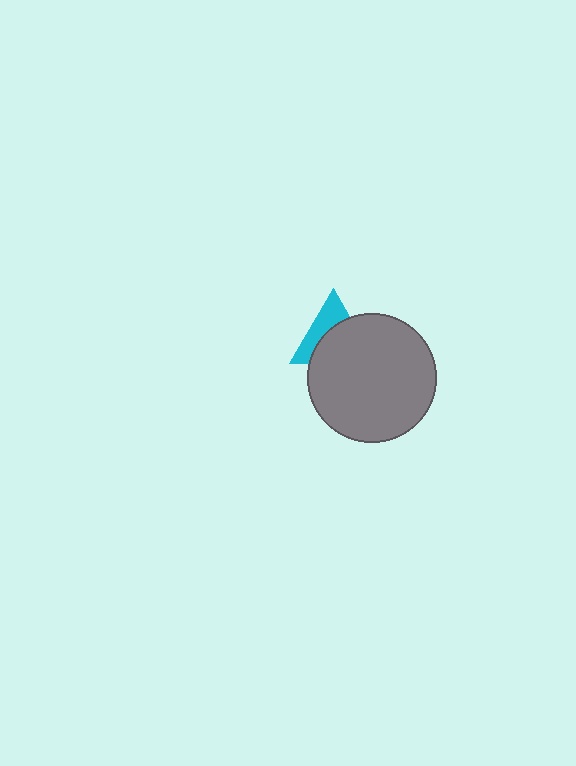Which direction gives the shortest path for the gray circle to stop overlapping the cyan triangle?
Moving down gives the shortest separation.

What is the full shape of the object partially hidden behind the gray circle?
The partially hidden object is a cyan triangle.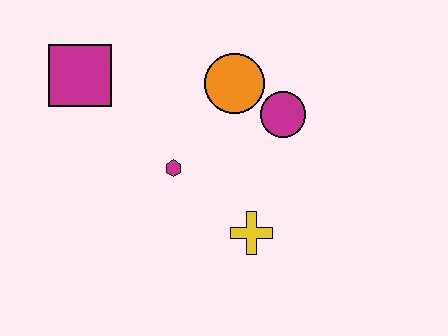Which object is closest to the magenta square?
The magenta hexagon is closest to the magenta square.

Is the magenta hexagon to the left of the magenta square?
No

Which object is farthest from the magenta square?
The yellow cross is farthest from the magenta square.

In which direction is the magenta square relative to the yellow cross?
The magenta square is to the left of the yellow cross.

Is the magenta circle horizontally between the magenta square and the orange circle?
No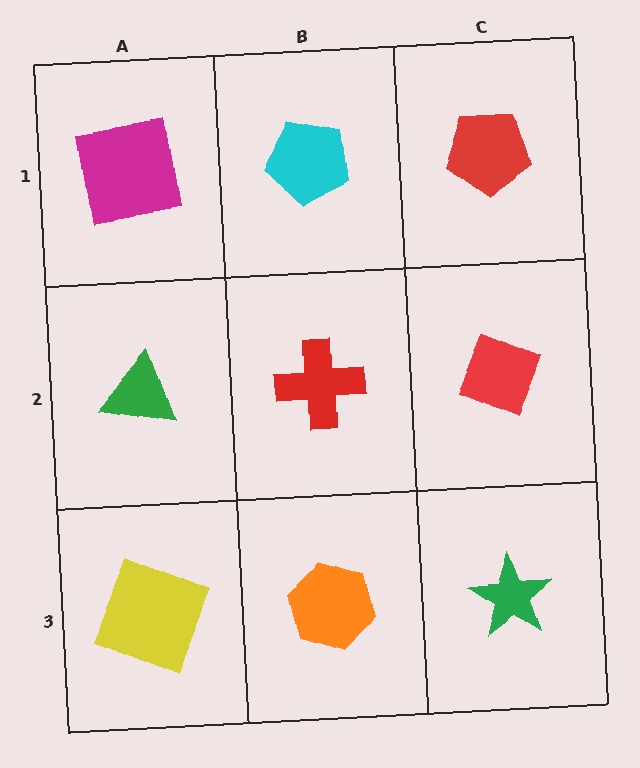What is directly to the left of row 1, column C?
A cyan pentagon.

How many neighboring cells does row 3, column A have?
2.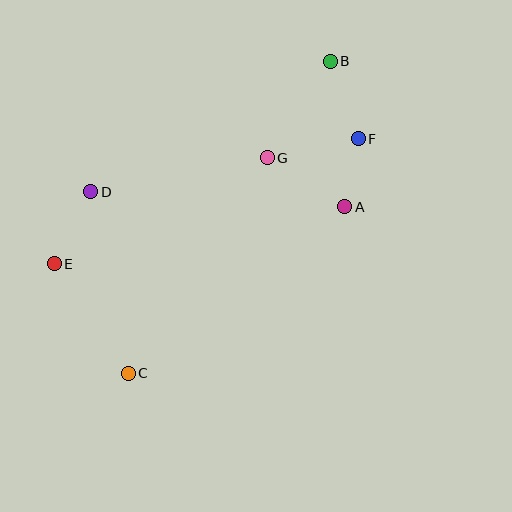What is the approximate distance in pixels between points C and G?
The distance between C and G is approximately 256 pixels.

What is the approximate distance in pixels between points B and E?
The distance between B and E is approximately 343 pixels.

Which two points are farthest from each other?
Points B and C are farthest from each other.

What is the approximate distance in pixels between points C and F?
The distance between C and F is approximately 328 pixels.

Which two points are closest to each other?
Points A and F are closest to each other.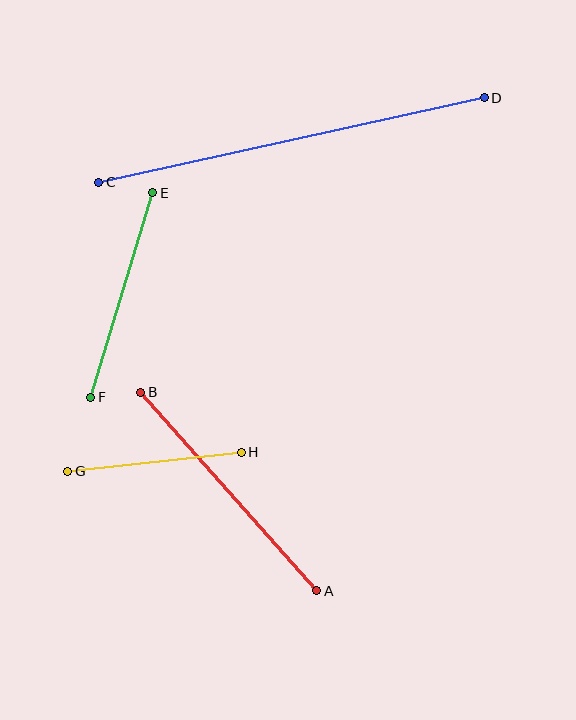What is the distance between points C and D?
The distance is approximately 395 pixels.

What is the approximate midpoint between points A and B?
The midpoint is at approximately (229, 491) pixels.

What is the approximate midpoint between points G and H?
The midpoint is at approximately (155, 462) pixels.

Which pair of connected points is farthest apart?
Points C and D are farthest apart.